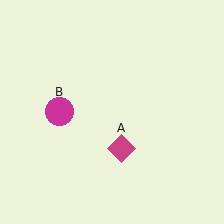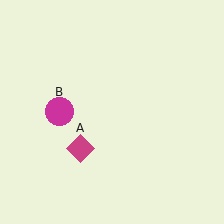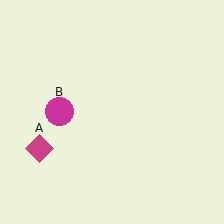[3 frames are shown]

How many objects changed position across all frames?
1 object changed position: magenta diamond (object A).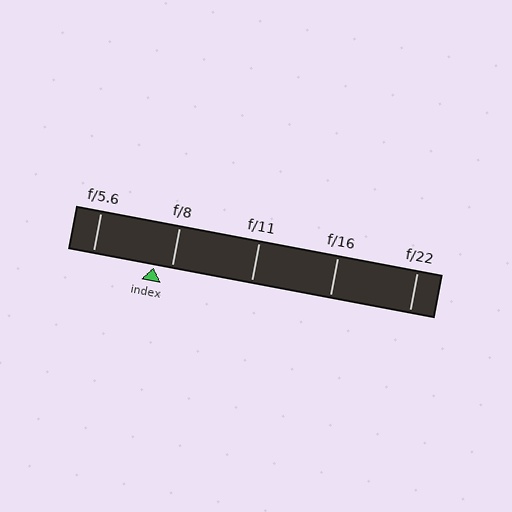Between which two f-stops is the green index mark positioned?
The index mark is between f/5.6 and f/8.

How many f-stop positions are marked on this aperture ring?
There are 5 f-stop positions marked.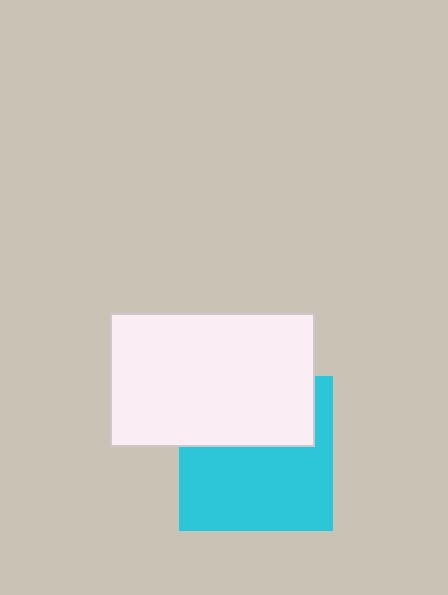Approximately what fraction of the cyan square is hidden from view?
Roughly 41% of the cyan square is hidden behind the white rectangle.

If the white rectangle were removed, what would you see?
You would see the complete cyan square.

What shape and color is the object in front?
The object in front is a white rectangle.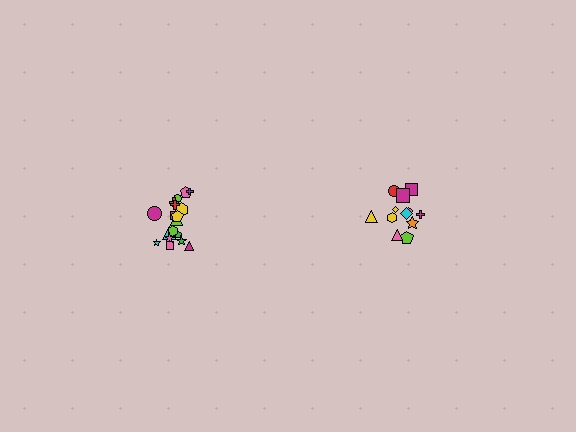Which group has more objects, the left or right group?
The left group.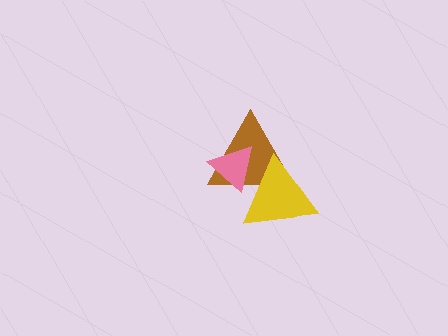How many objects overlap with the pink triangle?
2 objects overlap with the pink triangle.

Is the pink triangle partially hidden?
Yes, it is partially covered by another shape.